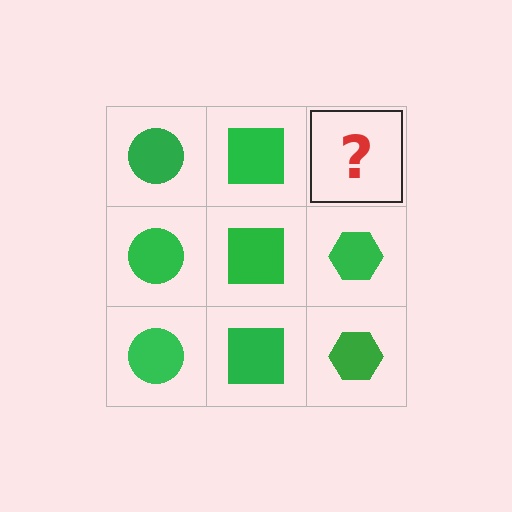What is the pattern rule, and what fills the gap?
The rule is that each column has a consistent shape. The gap should be filled with a green hexagon.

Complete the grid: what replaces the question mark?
The question mark should be replaced with a green hexagon.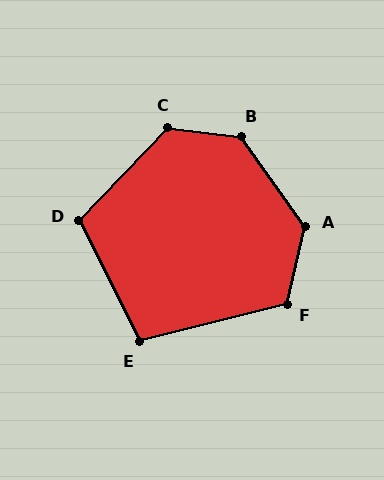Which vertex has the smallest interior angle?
E, at approximately 102 degrees.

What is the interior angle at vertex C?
Approximately 127 degrees (obtuse).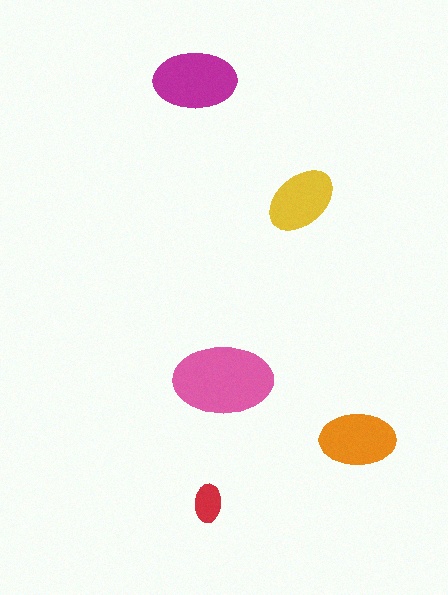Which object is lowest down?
The red ellipse is bottommost.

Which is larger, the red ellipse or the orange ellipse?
The orange one.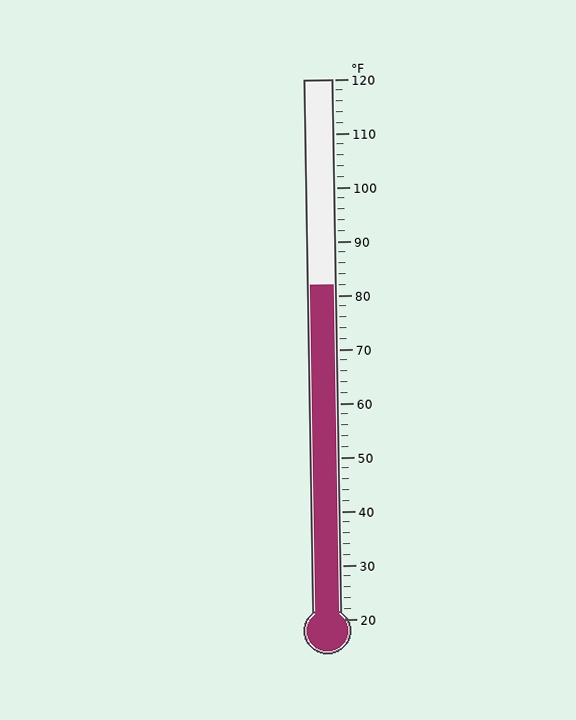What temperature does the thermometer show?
The thermometer shows approximately 82°F.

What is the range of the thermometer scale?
The thermometer scale ranges from 20°F to 120°F.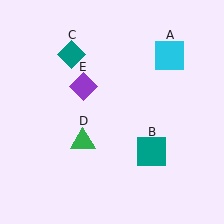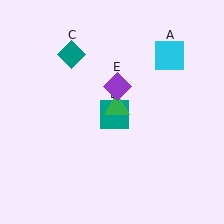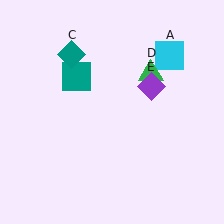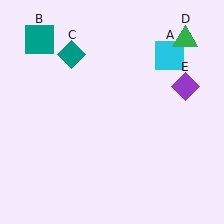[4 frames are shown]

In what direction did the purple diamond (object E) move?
The purple diamond (object E) moved right.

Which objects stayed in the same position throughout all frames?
Cyan square (object A) and teal diamond (object C) remained stationary.